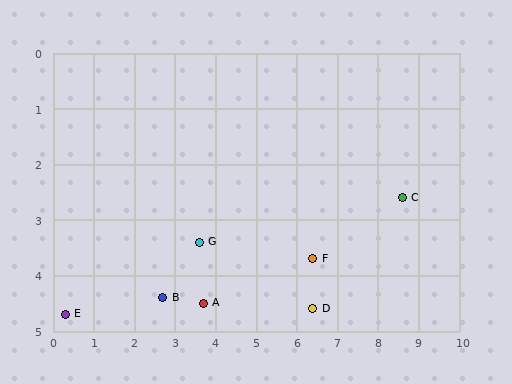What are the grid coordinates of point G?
Point G is at approximately (3.6, 3.4).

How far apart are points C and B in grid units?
Points C and B are about 6.2 grid units apart.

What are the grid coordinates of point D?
Point D is at approximately (6.4, 4.6).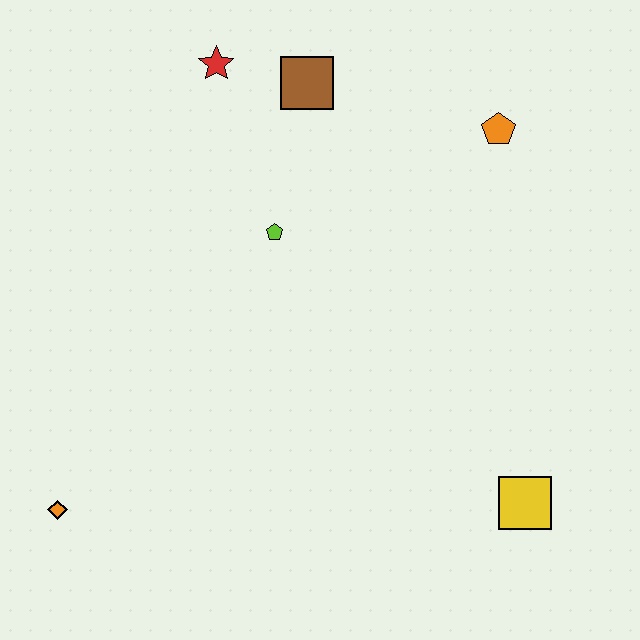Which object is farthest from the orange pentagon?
The orange diamond is farthest from the orange pentagon.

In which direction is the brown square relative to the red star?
The brown square is to the right of the red star.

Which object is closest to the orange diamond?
The lime pentagon is closest to the orange diamond.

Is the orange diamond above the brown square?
No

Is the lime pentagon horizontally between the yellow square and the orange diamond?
Yes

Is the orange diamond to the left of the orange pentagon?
Yes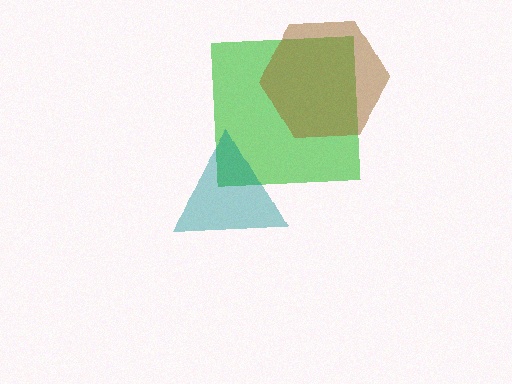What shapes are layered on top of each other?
The layered shapes are: a green square, a brown hexagon, a teal triangle.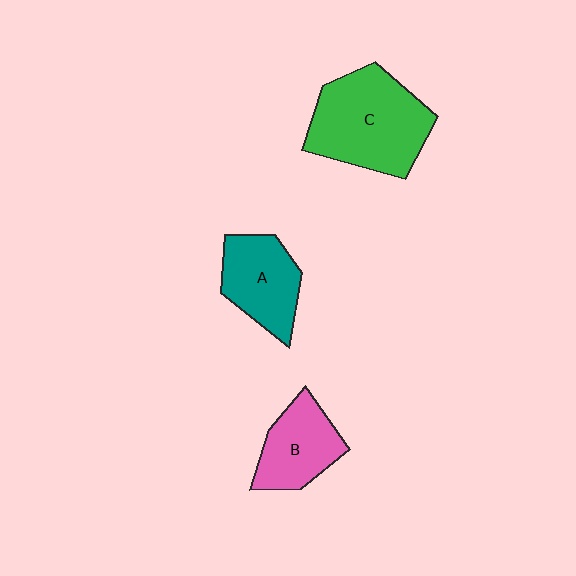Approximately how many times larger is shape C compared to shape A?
Approximately 1.6 times.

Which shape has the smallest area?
Shape B (pink).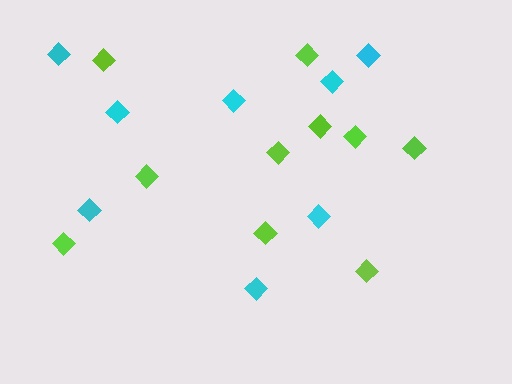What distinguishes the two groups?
There are 2 groups: one group of cyan diamonds (8) and one group of lime diamonds (10).